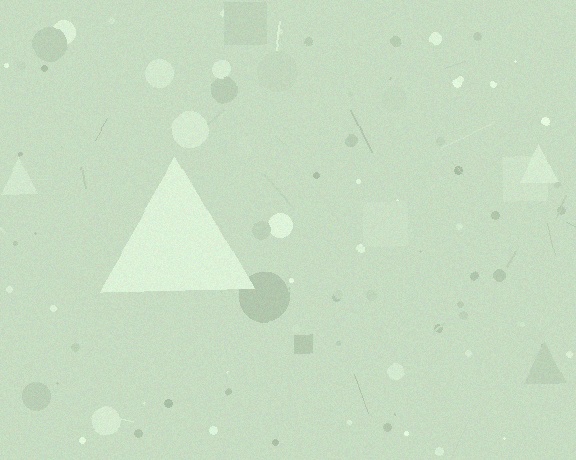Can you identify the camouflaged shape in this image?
The camouflaged shape is a triangle.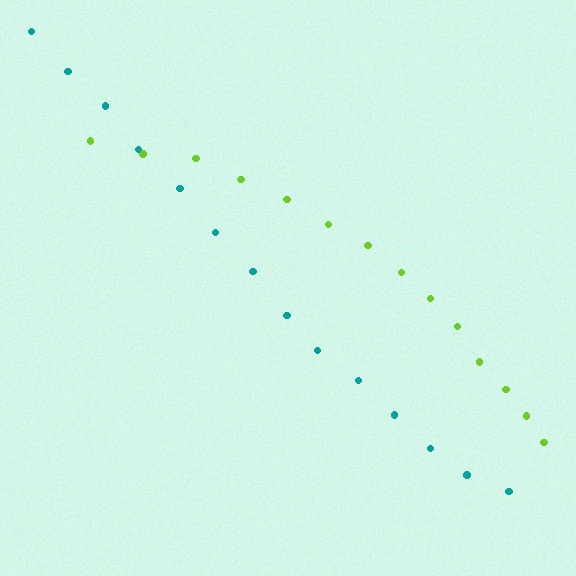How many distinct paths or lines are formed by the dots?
There are 2 distinct paths.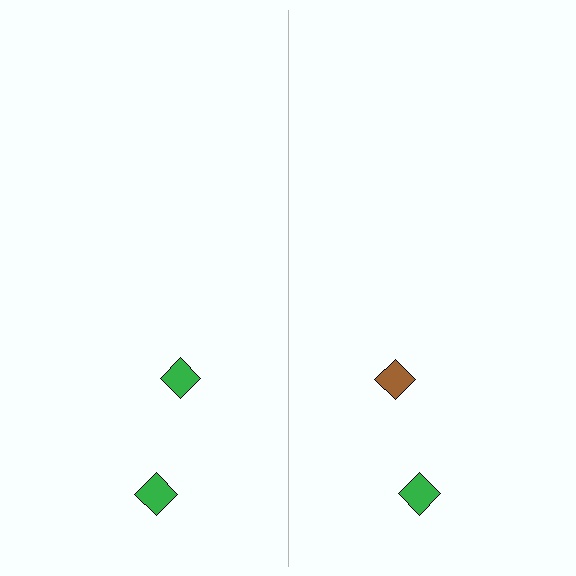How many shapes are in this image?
There are 4 shapes in this image.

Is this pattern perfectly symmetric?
No, the pattern is not perfectly symmetric. The brown diamond on the right side breaks the symmetry — its mirror counterpart is green.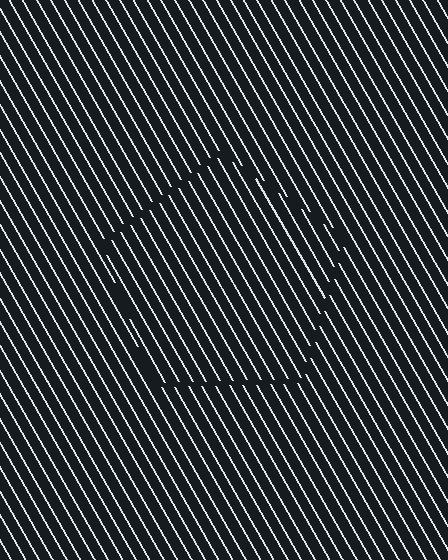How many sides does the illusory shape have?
5 sides — the line-ends trace a pentagon.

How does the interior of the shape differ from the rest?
The interior of the shape contains the same grating, shifted by half a period — the contour is defined by the phase discontinuity where line-ends from the inner and outer gratings abut.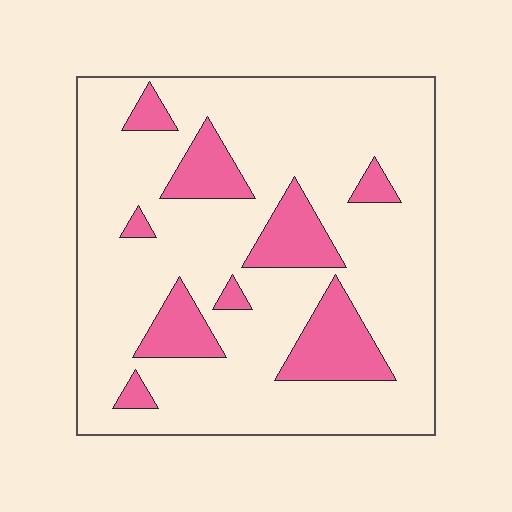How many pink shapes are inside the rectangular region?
9.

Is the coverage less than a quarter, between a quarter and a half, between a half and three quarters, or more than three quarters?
Less than a quarter.